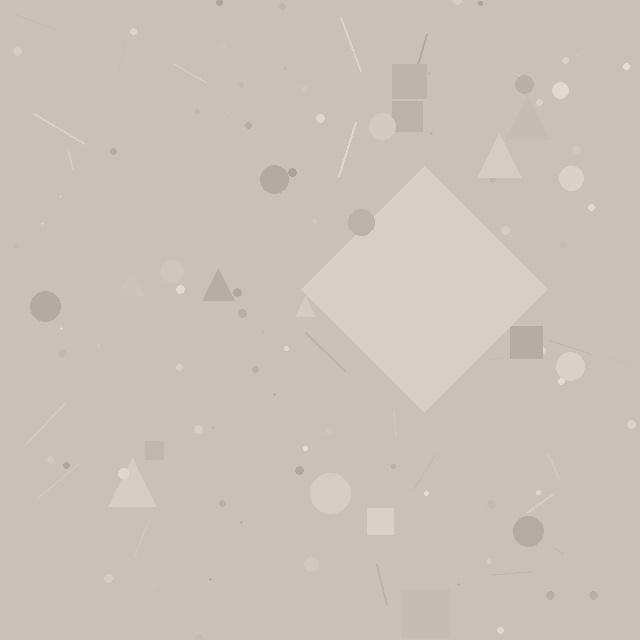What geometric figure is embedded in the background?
A diamond is embedded in the background.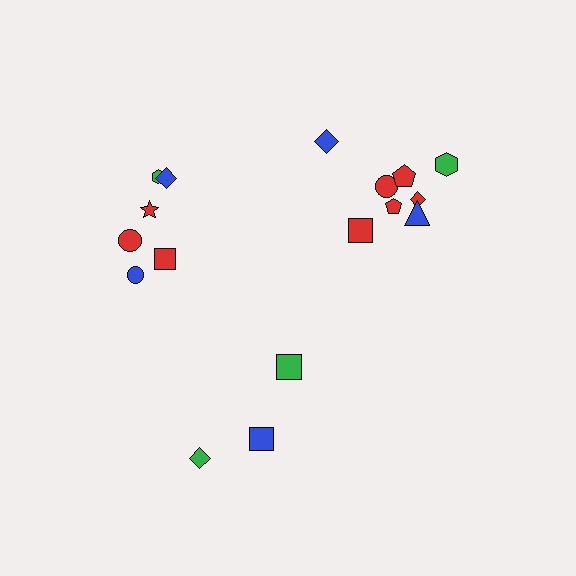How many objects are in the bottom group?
There are 3 objects.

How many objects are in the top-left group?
There are 6 objects.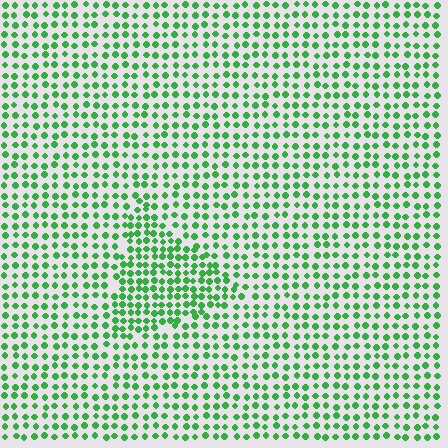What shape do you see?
I see a triangle.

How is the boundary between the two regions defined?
The boundary is defined by a change in element density (approximately 1.6x ratio). All elements are the same color, size, and shape.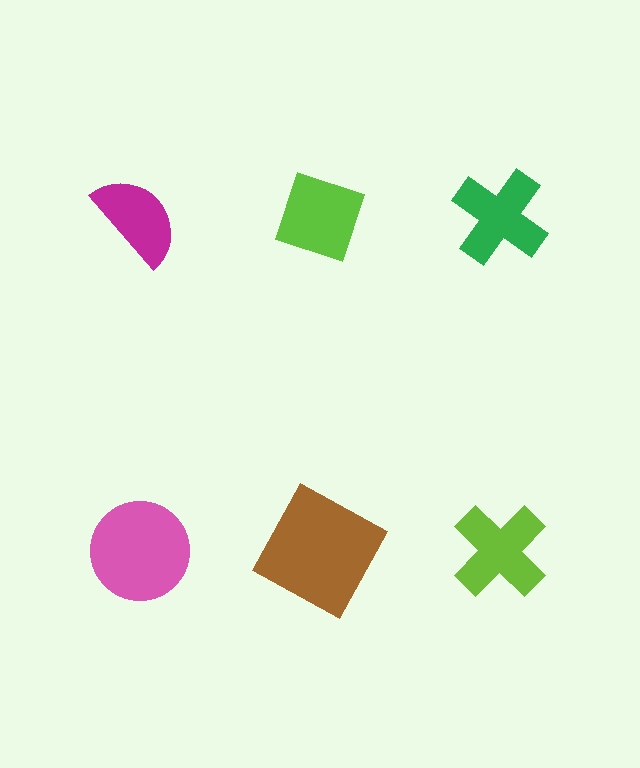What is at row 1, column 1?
A magenta semicircle.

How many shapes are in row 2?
3 shapes.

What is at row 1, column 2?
A lime diamond.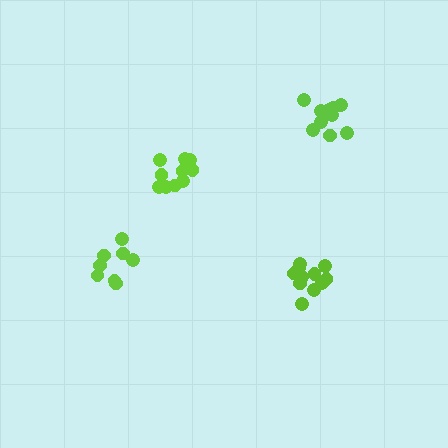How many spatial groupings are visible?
There are 4 spatial groupings.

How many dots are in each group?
Group 1: 11 dots, Group 2: 8 dots, Group 3: 10 dots, Group 4: 10 dots (39 total).